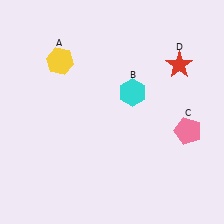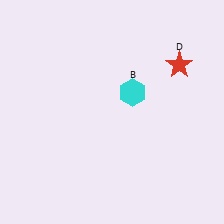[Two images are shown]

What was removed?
The pink pentagon (C), the yellow hexagon (A) were removed in Image 2.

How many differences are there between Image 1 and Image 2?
There are 2 differences between the two images.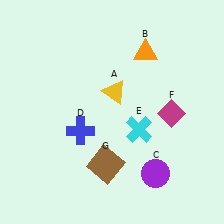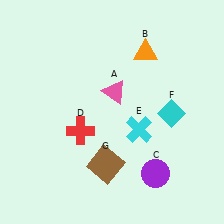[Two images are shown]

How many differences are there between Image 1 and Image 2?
There are 3 differences between the two images.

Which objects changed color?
A changed from yellow to pink. D changed from blue to red. F changed from magenta to cyan.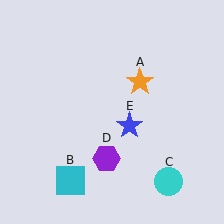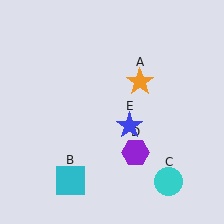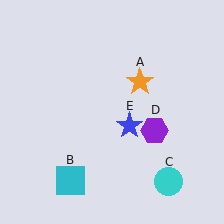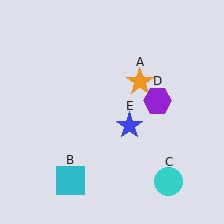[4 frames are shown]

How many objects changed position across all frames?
1 object changed position: purple hexagon (object D).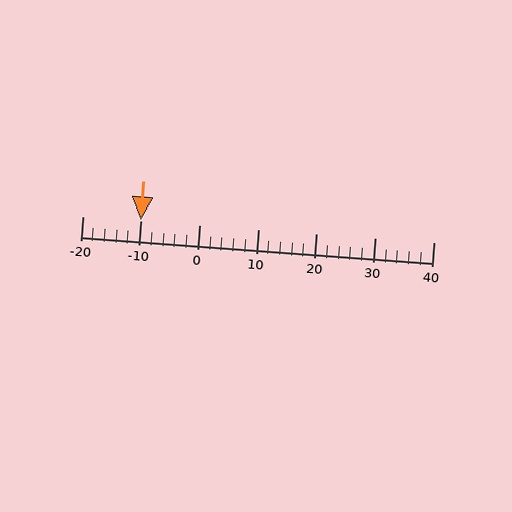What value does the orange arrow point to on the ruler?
The orange arrow points to approximately -10.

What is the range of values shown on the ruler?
The ruler shows values from -20 to 40.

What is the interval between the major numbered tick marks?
The major tick marks are spaced 10 units apart.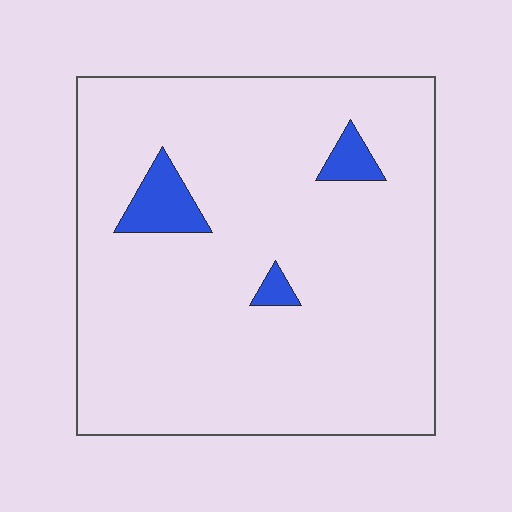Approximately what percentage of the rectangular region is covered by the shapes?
Approximately 5%.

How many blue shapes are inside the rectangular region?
3.